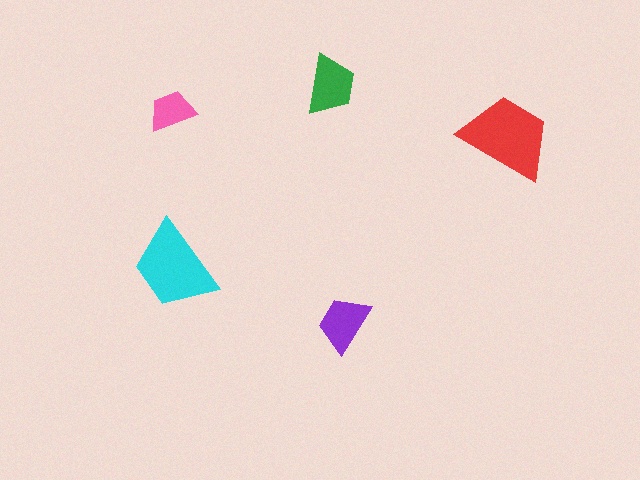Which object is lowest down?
The purple trapezoid is bottommost.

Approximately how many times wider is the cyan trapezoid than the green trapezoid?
About 1.5 times wider.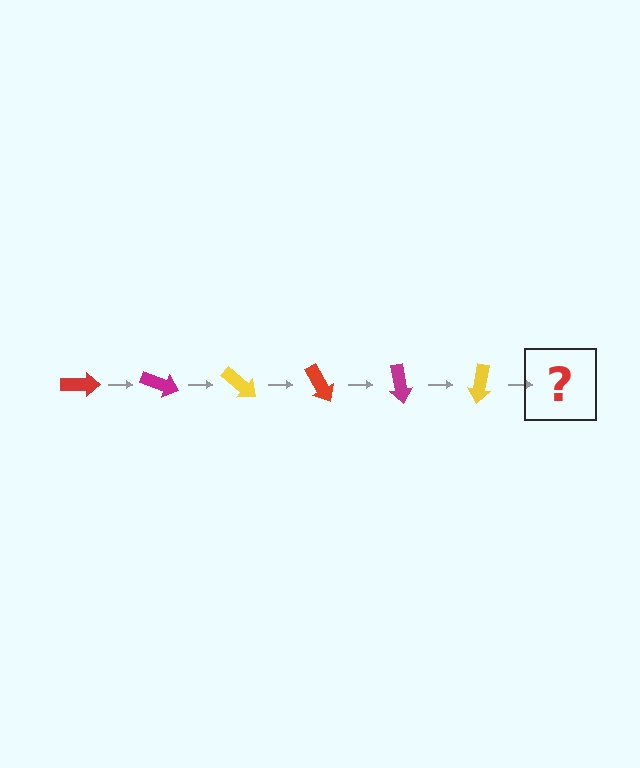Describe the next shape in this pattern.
It should be a red arrow, rotated 120 degrees from the start.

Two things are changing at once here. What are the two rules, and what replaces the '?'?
The two rules are that it rotates 20 degrees each step and the color cycles through red, magenta, and yellow. The '?' should be a red arrow, rotated 120 degrees from the start.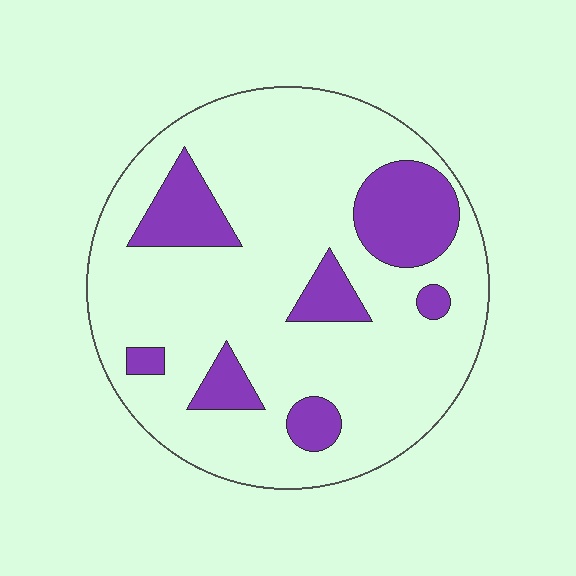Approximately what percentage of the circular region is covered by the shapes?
Approximately 20%.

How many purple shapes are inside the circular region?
7.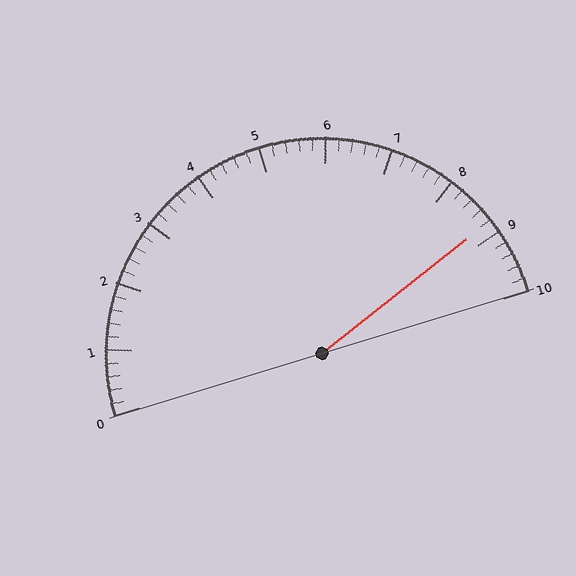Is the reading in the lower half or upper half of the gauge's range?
The reading is in the upper half of the range (0 to 10).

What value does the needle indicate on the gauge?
The needle indicates approximately 8.8.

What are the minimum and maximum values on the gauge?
The gauge ranges from 0 to 10.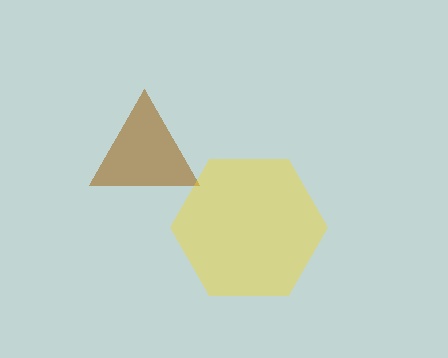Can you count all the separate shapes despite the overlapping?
Yes, there are 2 separate shapes.